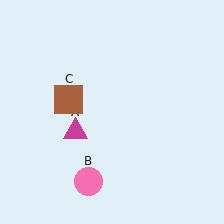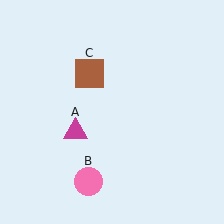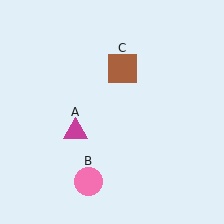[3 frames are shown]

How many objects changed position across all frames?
1 object changed position: brown square (object C).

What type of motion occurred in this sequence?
The brown square (object C) rotated clockwise around the center of the scene.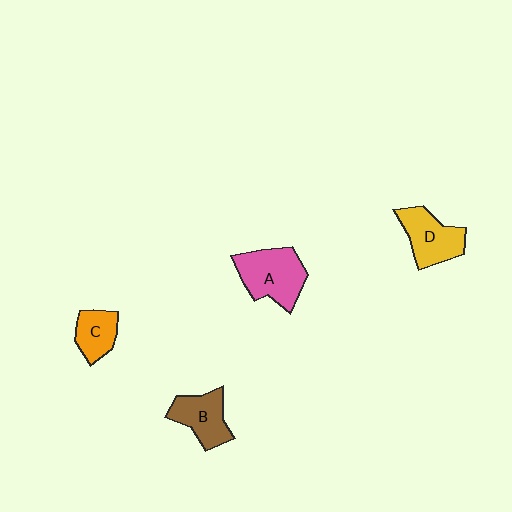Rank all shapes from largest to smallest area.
From largest to smallest: A (pink), D (yellow), B (brown), C (orange).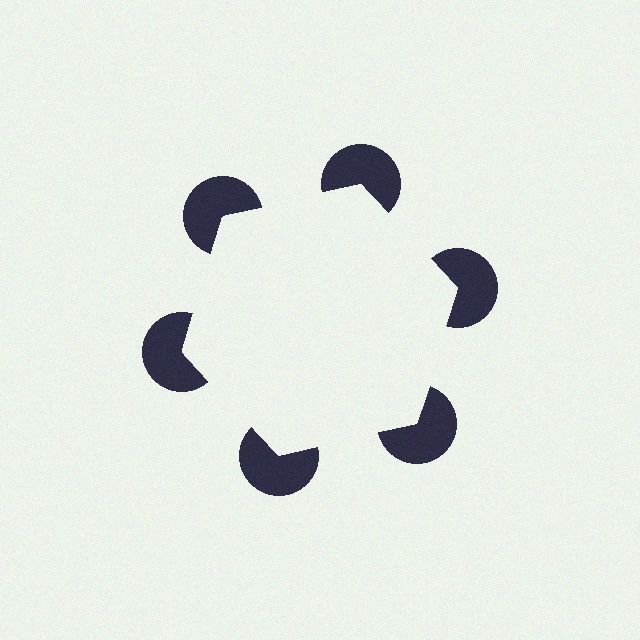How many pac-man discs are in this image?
There are 6 — one at each vertex of the illusory hexagon.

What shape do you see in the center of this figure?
An illusory hexagon — its edges are inferred from the aligned wedge cuts in the pac-man discs, not physically drawn.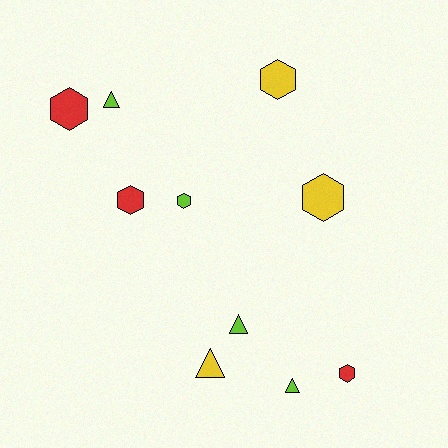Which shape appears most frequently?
Hexagon, with 6 objects.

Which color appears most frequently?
Lime, with 4 objects.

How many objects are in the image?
There are 10 objects.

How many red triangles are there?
There are no red triangles.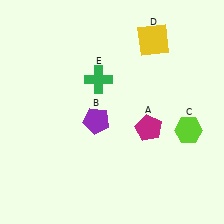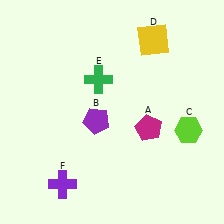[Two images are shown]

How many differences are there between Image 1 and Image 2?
There is 1 difference between the two images.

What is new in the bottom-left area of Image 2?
A purple cross (F) was added in the bottom-left area of Image 2.